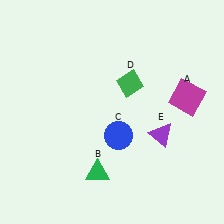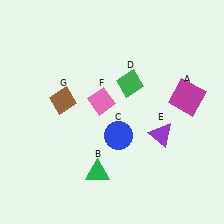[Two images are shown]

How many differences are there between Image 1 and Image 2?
There are 2 differences between the two images.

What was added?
A pink diamond (F), a brown diamond (G) were added in Image 2.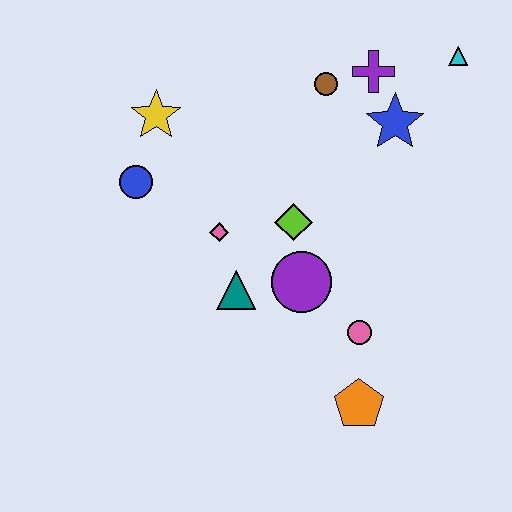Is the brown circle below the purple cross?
Yes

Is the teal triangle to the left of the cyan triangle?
Yes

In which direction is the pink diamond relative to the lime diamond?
The pink diamond is to the left of the lime diamond.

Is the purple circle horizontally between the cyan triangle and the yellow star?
Yes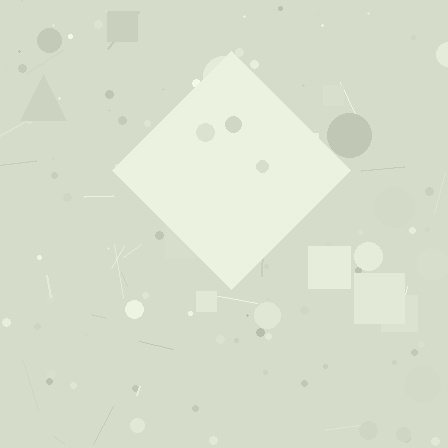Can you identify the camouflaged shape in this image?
The camouflaged shape is a diamond.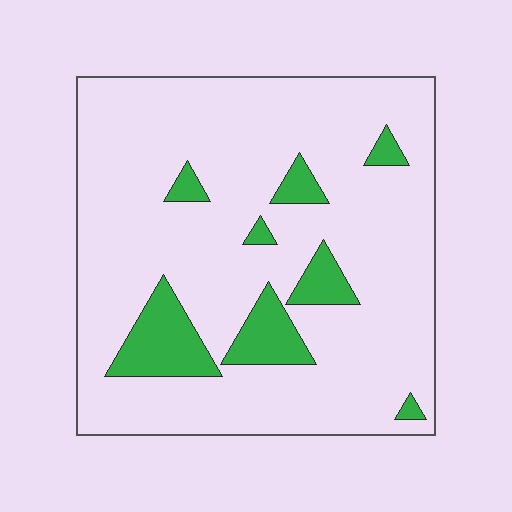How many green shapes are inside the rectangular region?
8.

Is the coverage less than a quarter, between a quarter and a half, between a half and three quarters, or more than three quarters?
Less than a quarter.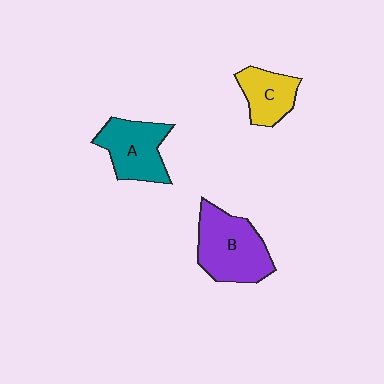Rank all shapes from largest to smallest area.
From largest to smallest: B (purple), A (teal), C (yellow).